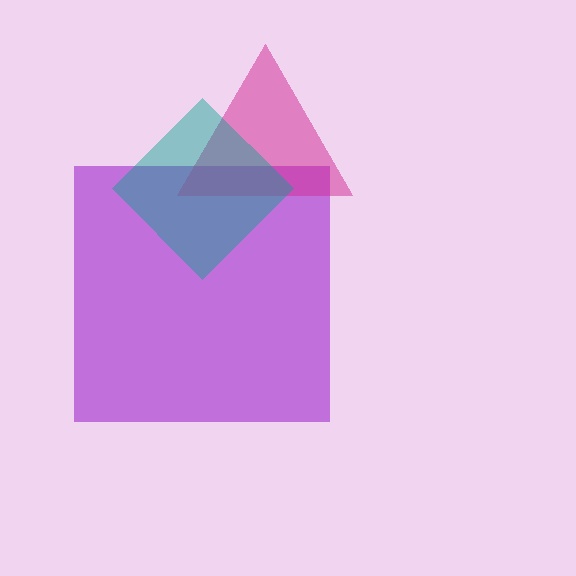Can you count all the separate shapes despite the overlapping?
Yes, there are 3 separate shapes.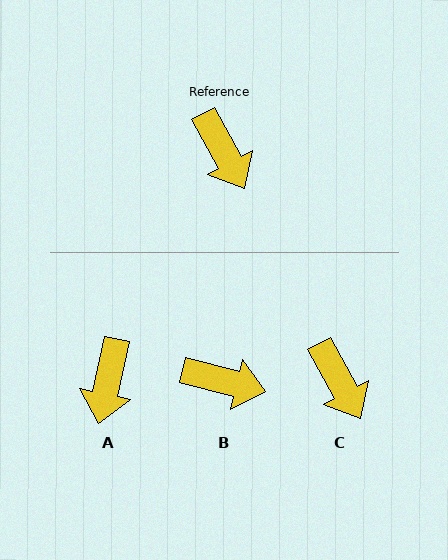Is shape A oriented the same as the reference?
No, it is off by about 41 degrees.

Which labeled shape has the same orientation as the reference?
C.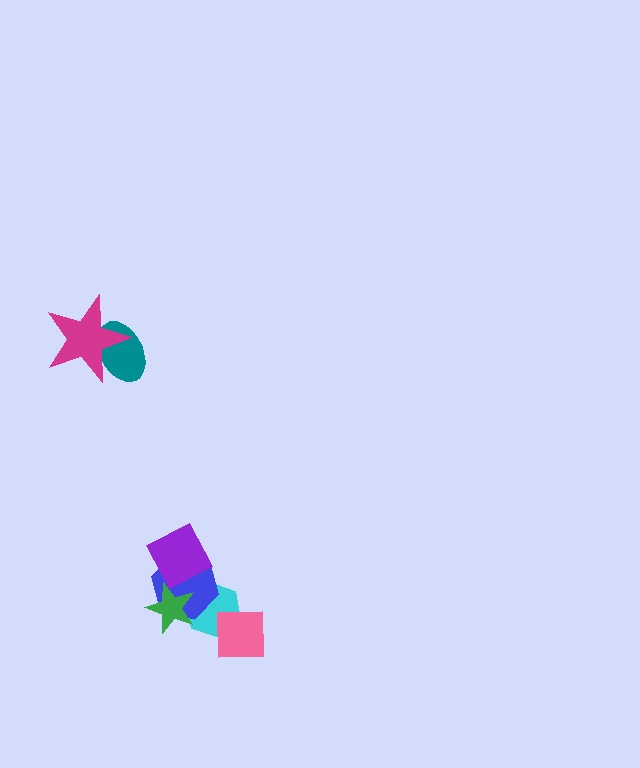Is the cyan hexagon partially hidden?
Yes, it is partially covered by another shape.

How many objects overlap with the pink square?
1 object overlaps with the pink square.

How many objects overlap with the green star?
3 objects overlap with the green star.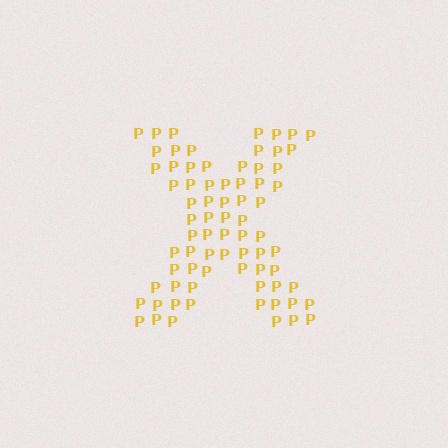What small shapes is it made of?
It is made of small letter P's.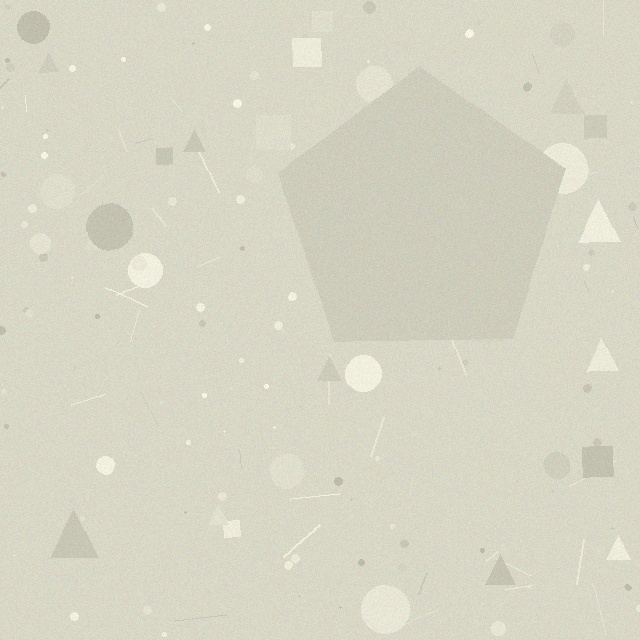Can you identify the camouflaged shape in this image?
The camouflaged shape is a pentagon.